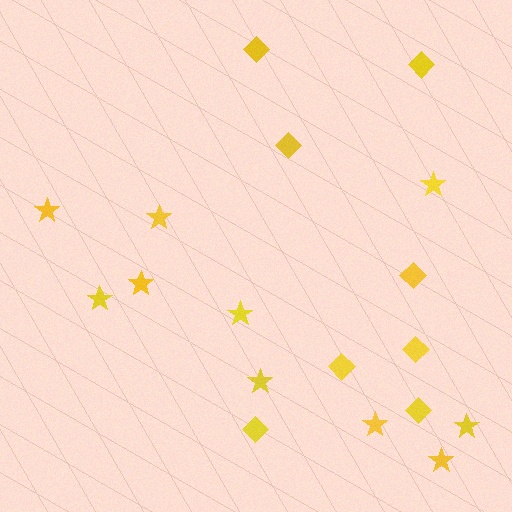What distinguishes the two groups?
There are 2 groups: one group of stars (10) and one group of diamonds (8).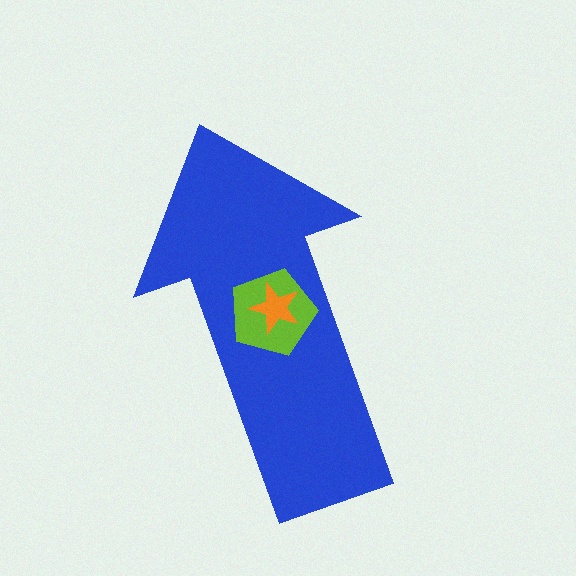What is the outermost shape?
The blue arrow.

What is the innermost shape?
The orange star.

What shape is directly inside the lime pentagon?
The orange star.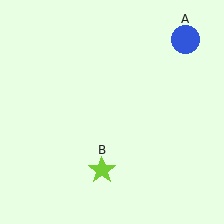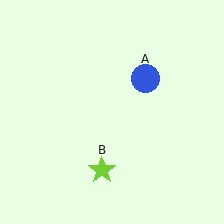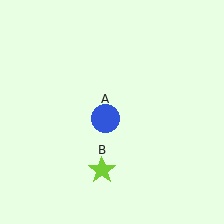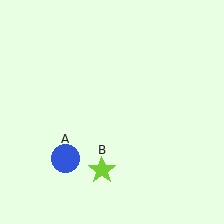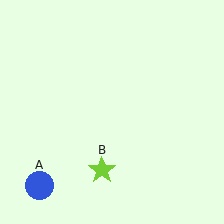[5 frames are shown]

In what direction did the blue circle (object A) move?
The blue circle (object A) moved down and to the left.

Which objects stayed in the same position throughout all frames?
Lime star (object B) remained stationary.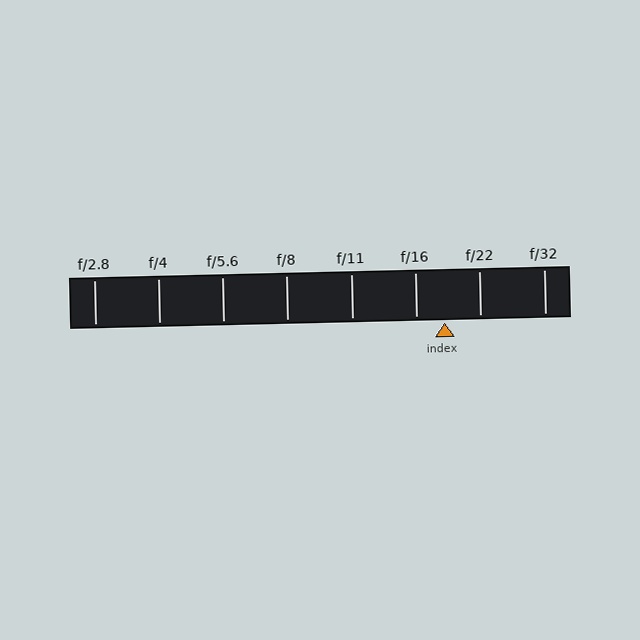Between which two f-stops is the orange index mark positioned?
The index mark is between f/16 and f/22.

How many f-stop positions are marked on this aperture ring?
There are 8 f-stop positions marked.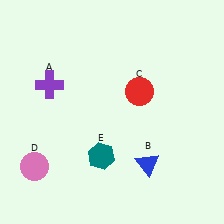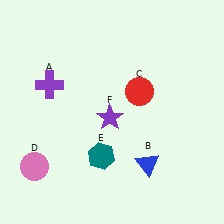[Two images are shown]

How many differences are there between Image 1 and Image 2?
There is 1 difference between the two images.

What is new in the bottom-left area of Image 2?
A purple star (F) was added in the bottom-left area of Image 2.